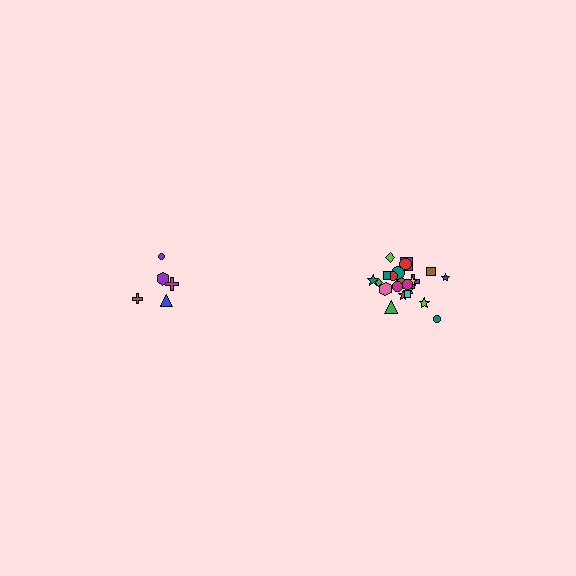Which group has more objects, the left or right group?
The right group.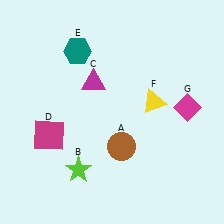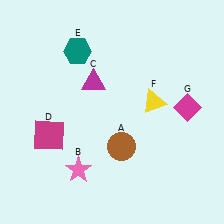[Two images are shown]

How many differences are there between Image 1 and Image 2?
There is 1 difference between the two images.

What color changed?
The star (B) changed from lime in Image 1 to pink in Image 2.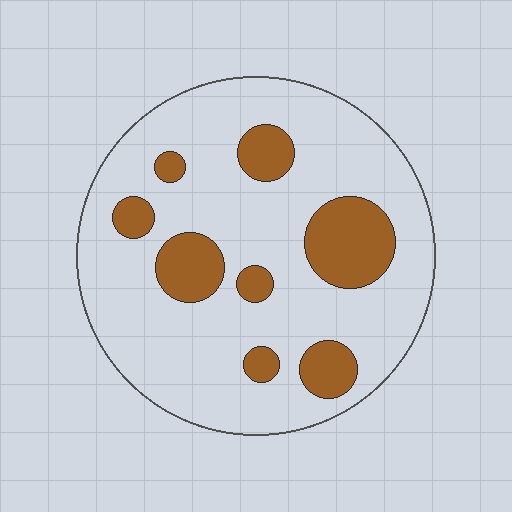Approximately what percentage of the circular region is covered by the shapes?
Approximately 20%.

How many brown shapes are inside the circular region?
8.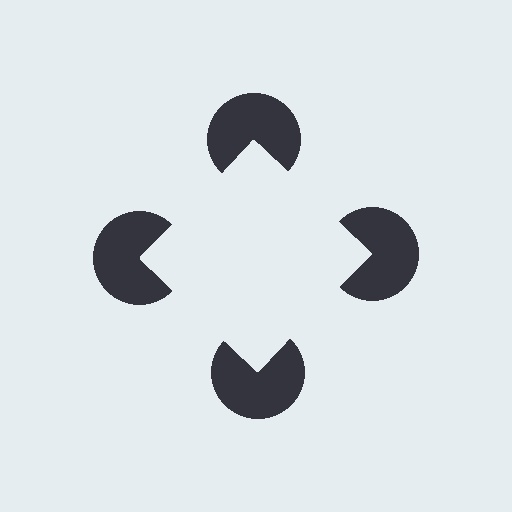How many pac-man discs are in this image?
There are 4 — one at each vertex of the illusory square.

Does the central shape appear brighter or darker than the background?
It typically appears slightly brighter than the background, even though no actual brightness change is drawn.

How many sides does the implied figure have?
4 sides.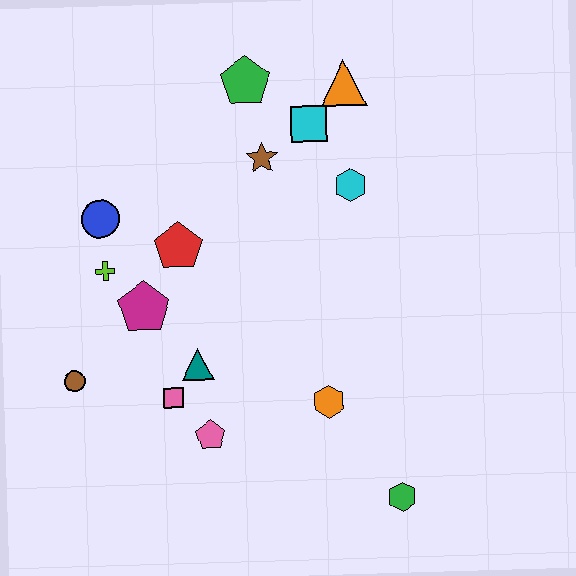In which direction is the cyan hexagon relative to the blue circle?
The cyan hexagon is to the right of the blue circle.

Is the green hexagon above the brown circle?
No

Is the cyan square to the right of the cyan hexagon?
No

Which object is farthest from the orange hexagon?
The green pentagon is farthest from the orange hexagon.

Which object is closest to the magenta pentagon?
The lime cross is closest to the magenta pentagon.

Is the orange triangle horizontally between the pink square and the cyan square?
No